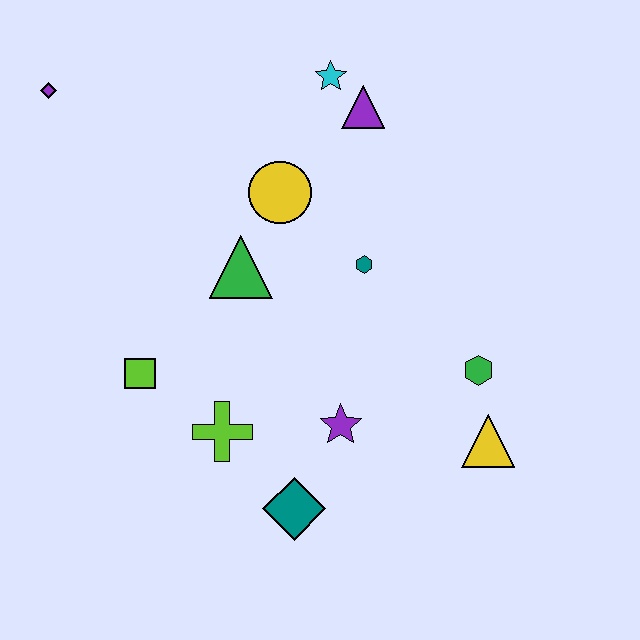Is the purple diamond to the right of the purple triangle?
No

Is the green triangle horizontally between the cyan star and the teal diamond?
No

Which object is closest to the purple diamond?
The yellow circle is closest to the purple diamond.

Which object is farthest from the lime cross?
The purple diamond is farthest from the lime cross.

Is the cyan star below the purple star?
No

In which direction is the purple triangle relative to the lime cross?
The purple triangle is above the lime cross.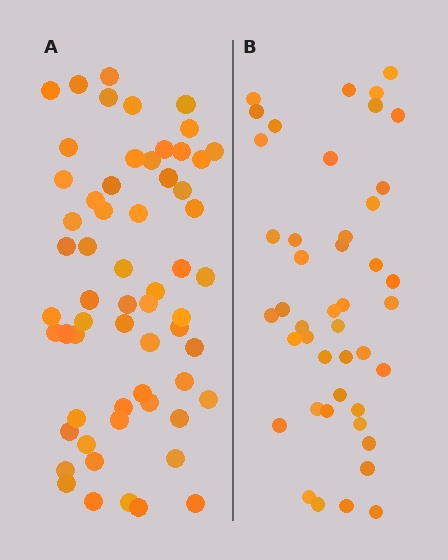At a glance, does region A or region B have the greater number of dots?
Region A (the left region) has more dots.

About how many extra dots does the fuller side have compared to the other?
Region A has approximately 15 more dots than region B.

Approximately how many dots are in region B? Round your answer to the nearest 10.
About 40 dots. (The exact count is 44, which rounds to 40.)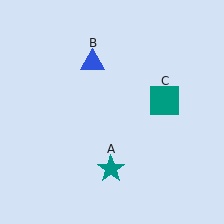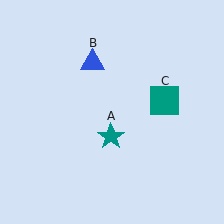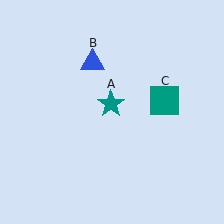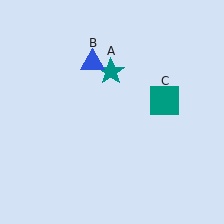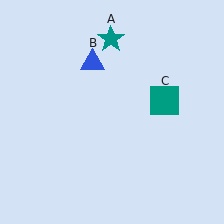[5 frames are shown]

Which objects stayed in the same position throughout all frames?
Blue triangle (object B) and teal square (object C) remained stationary.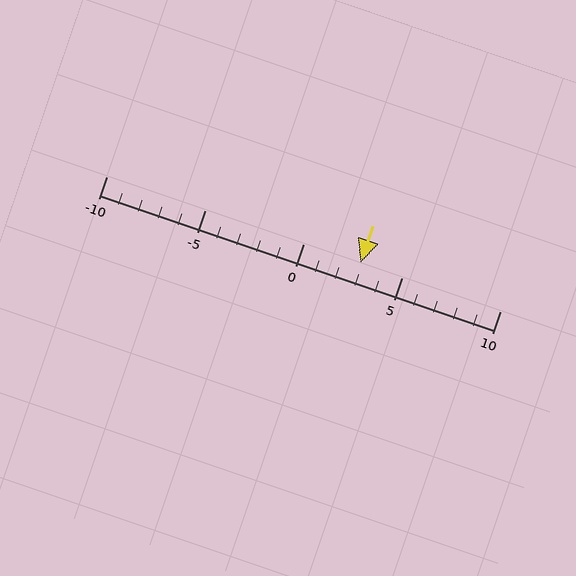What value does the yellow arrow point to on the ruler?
The yellow arrow points to approximately 3.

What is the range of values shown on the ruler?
The ruler shows values from -10 to 10.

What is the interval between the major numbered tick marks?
The major tick marks are spaced 5 units apart.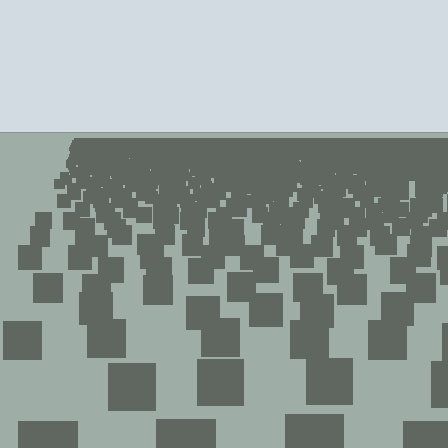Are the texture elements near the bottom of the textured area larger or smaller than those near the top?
Larger. Near the bottom, elements are closer to the viewer and appear at a bigger on-screen size.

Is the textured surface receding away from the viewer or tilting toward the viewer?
The surface is receding away from the viewer. Texture elements get smaller and denser toward the top.